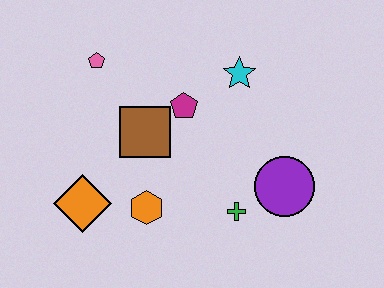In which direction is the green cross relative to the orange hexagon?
The green cross is to the right of the orange hexagon.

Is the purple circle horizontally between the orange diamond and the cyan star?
No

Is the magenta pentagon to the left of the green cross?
Yes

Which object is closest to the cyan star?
The magenta pentagon is closest to the cyan star.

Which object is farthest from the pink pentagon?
The purple circle is farthest from the pink pentagon.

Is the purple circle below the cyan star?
Yes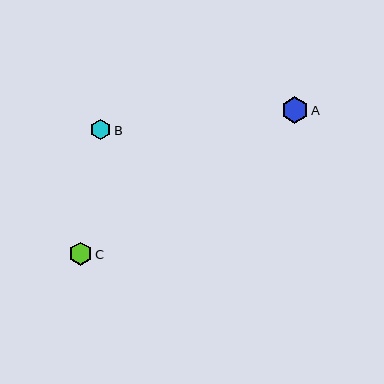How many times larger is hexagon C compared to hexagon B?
Hexagon C is approximately 1.1 times the size of hexagon B.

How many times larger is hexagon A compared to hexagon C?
Hexagon A is approximately 1.2 times the size of hexagon C.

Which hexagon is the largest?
Hexagon A is the largest with a size of approximately 27 pixels.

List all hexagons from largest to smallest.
From largest to smallest: A, C, B.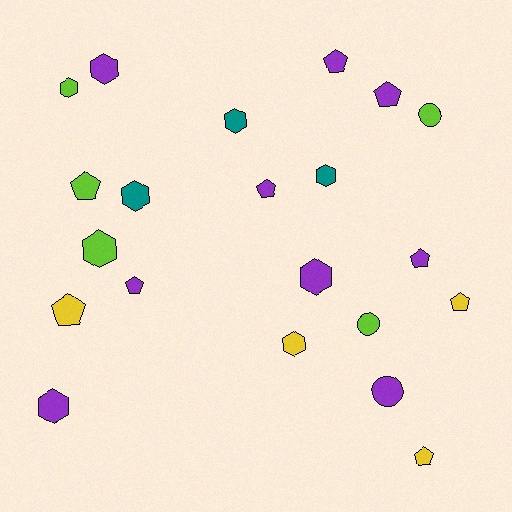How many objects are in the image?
There are 21 objects.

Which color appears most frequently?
Purple, with 9 objects.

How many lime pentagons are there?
There is 1 lime pentagon.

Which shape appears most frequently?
Pentagon, with 9 objects.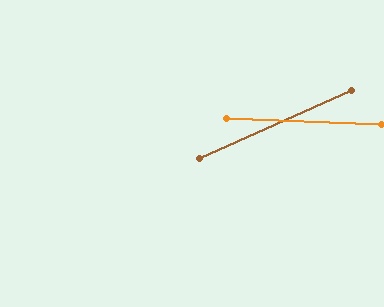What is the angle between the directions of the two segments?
Approximately 27 degrees.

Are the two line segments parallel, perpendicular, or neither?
Neither parallel nor perpendicular — they differ by about 27°.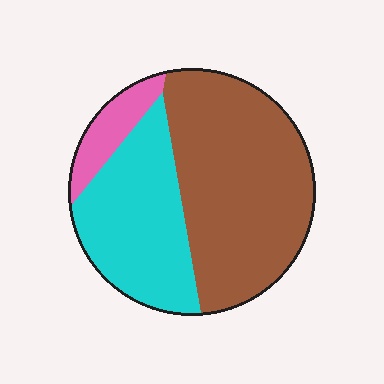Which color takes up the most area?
Brown, at roughly 55%.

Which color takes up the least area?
Pink, at roughly 10%.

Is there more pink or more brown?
Brown.